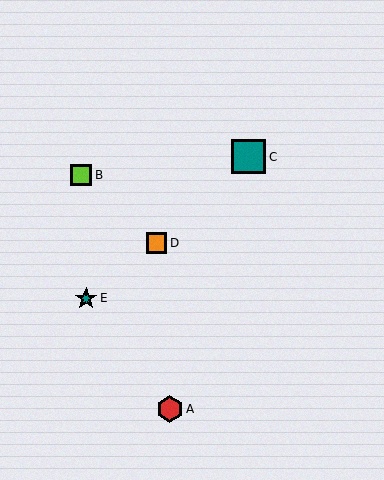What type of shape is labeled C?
Shape C is a teal square.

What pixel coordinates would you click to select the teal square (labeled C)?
Click at (249, 157) to select the teal square C.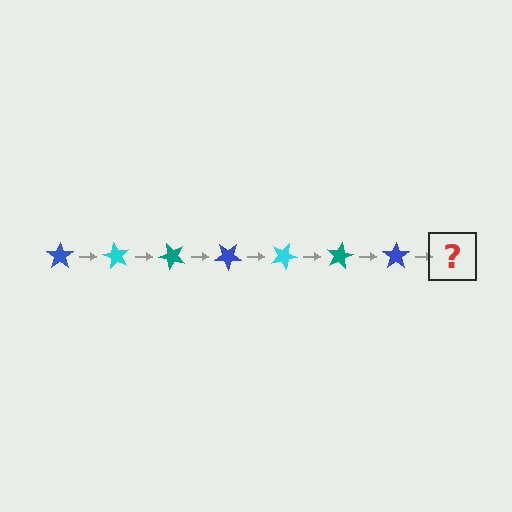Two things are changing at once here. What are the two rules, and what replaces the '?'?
The two rules are that it rotates 60 degrees each step and the color cycles through blue, cyan, and teal. The '?' should be a cyan star, rotated 420 degrees from the start.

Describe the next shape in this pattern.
It should be a cyan star, rotated 420 degrees from the start.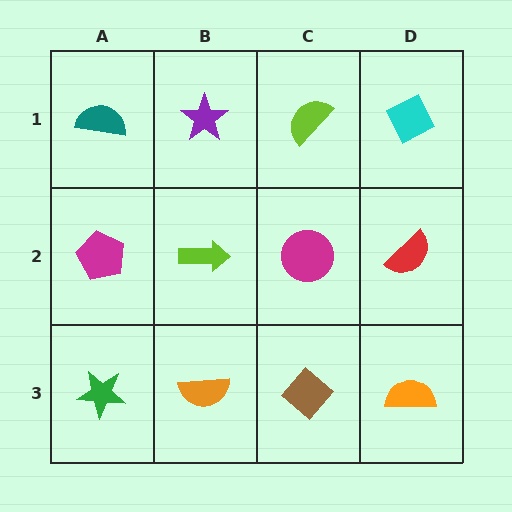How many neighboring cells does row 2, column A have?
3.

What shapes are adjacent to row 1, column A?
A magenta pentagon (row 2, column A), a purple star (row 1, column B).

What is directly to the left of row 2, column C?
A lime arrow.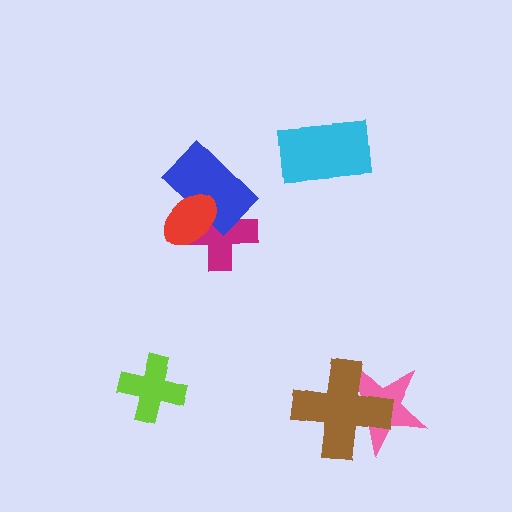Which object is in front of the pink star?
The brown cross is in front of the pink star.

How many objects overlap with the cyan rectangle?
0 objects overlap with the cyan rectangle.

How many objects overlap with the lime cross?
0 objects overlap with the lime cross.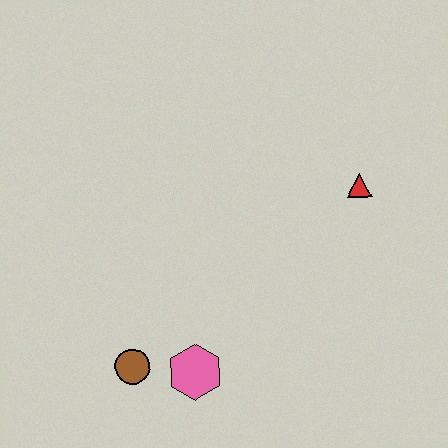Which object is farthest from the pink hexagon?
The red triangle is farthest from the pink hexagon.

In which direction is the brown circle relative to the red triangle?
The brown circle is to the left of the red triangle.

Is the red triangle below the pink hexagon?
No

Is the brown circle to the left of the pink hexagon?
Yes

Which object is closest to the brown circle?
The pink hexagon is closest to the brown circle.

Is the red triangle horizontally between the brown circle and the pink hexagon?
No